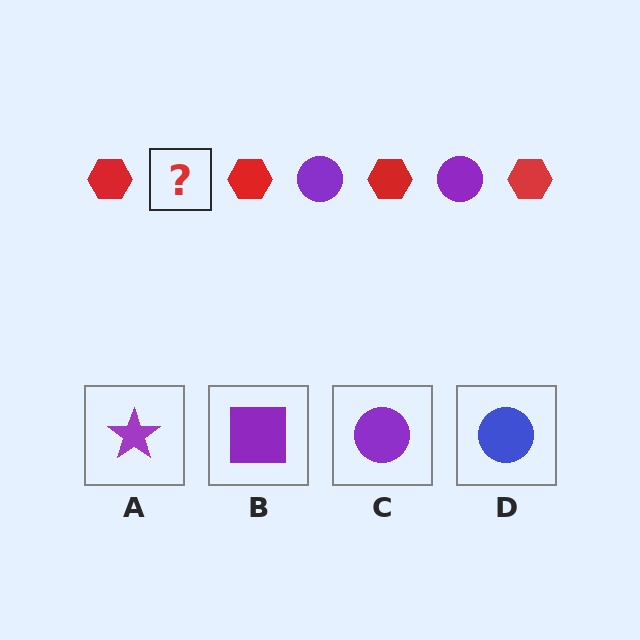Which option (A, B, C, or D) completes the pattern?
C.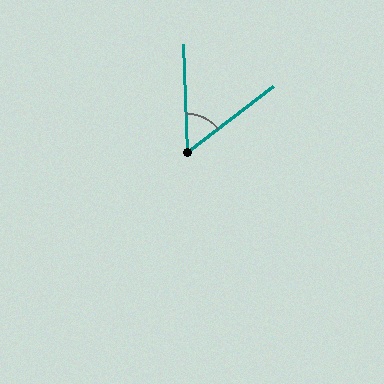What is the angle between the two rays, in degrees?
Approximately 54 degrees.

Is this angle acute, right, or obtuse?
It is acute.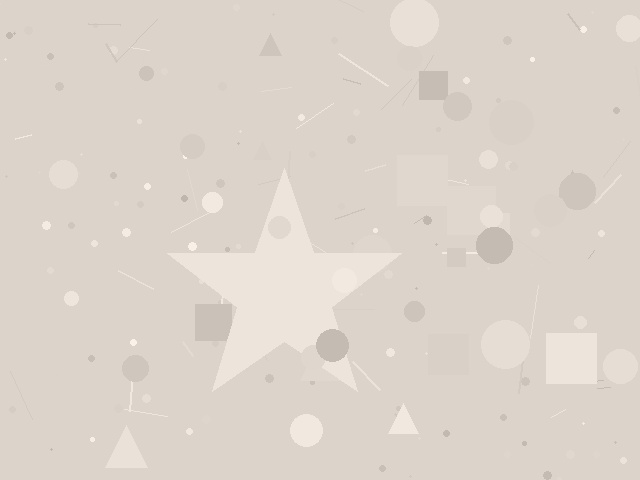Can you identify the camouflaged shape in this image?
The camouflaged shape is a star.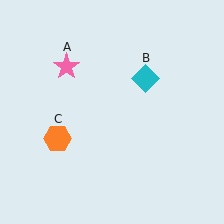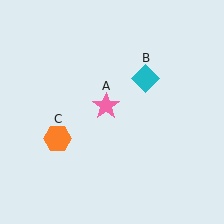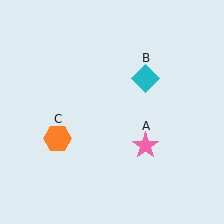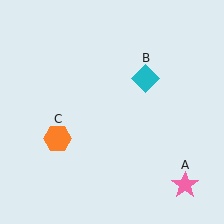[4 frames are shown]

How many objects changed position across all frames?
1 object changed position: pink star (object A).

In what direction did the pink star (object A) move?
The pink star (object A) moved down and to the right.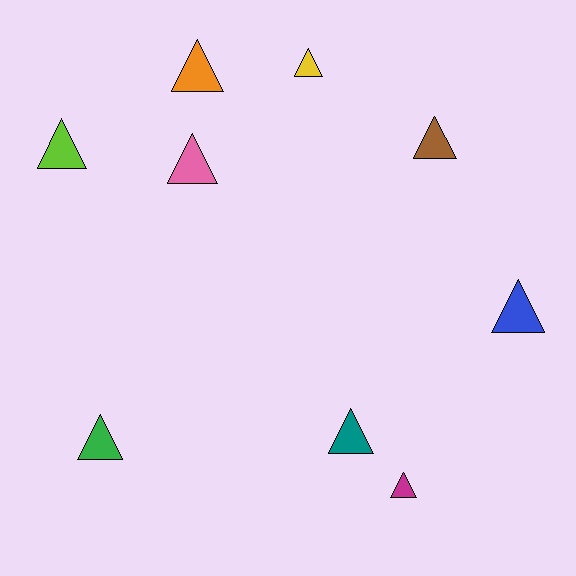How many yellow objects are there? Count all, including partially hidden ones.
There is 1 yellow object.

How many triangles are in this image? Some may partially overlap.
There are 9 triangles.